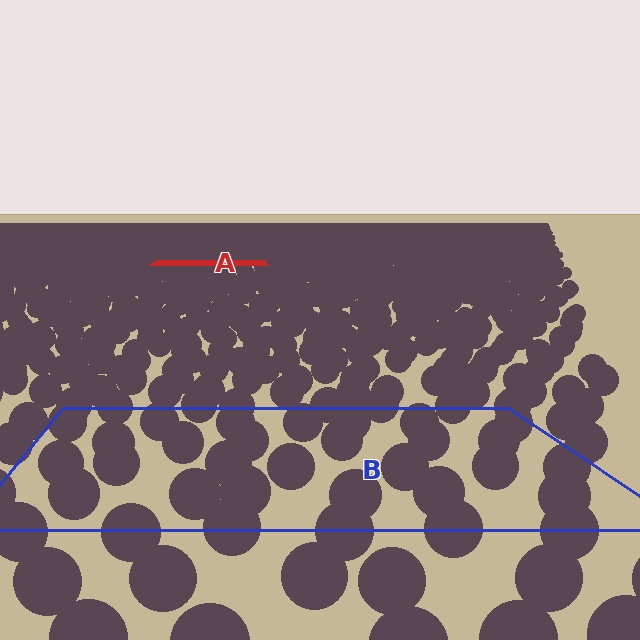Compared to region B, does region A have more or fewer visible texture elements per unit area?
Region A has more texture elements per unit area — they are packed more densely because it is farther away.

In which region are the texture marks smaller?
The texture marks are smaller in region A, because it is farther away.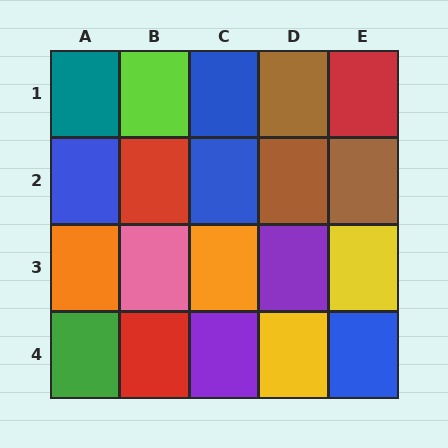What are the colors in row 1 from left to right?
Teal, lime, blue, brown, red.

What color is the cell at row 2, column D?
Brown.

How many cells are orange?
2 cells are orange.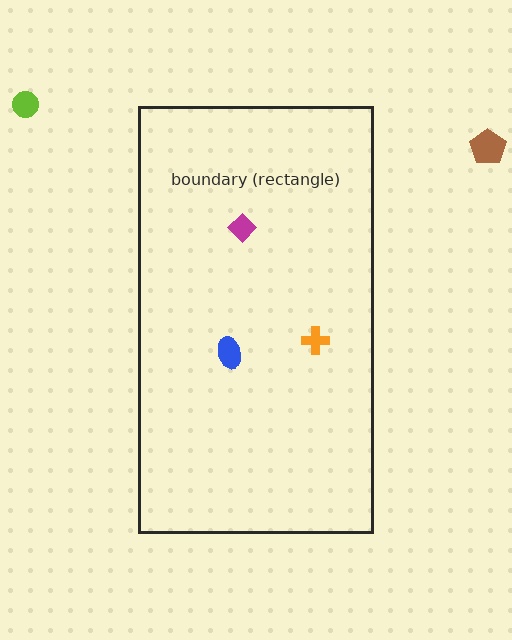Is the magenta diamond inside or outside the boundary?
Inside.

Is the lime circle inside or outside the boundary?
Outside.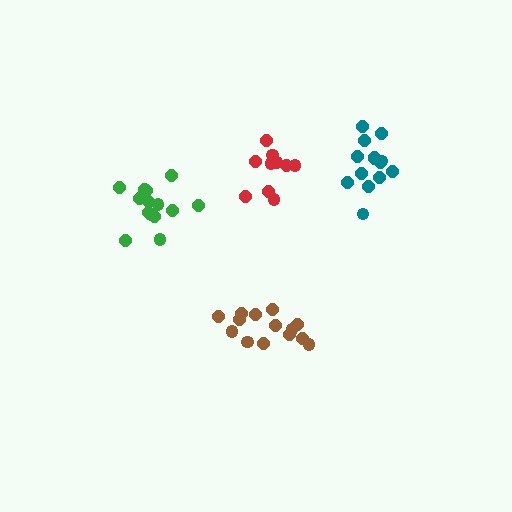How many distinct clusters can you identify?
There are 4 distinct clusters.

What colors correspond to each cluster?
The clusters are colored: red, teal, green, brown.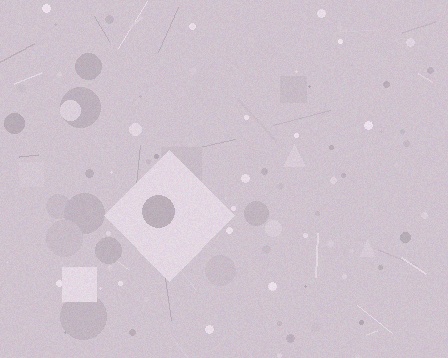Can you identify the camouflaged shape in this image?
The camouflaged shape is a diamond.